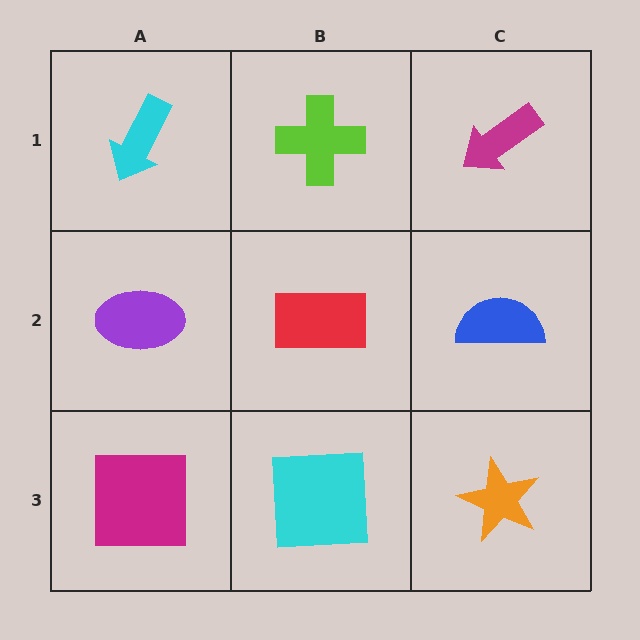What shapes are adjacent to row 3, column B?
A red rectangle (row 2, column B), a magenta square (row 3, column A), an orange star (row 3, column C).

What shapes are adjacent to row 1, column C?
A blue semicircle (row 2, column C), a lime cross (row 1, column B).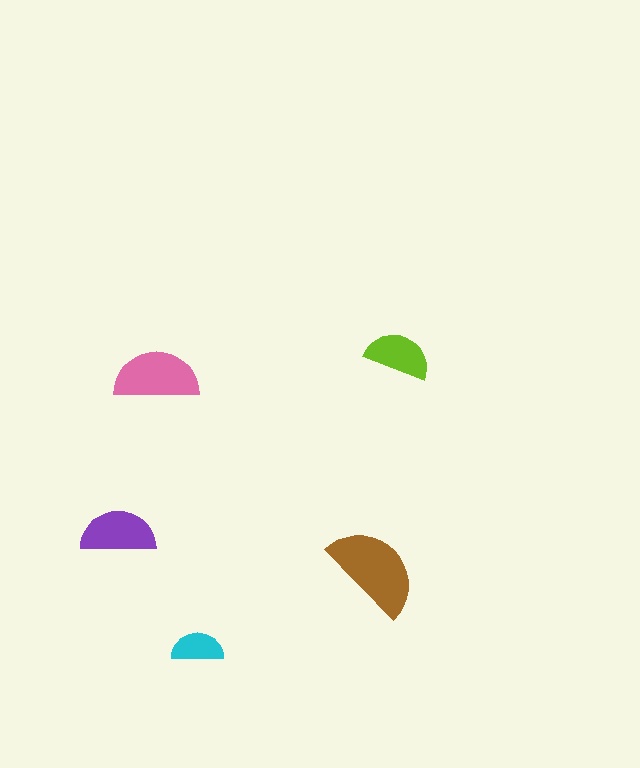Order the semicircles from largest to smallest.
the brown one, the pink one, the purple one, the lime one, the cyan one.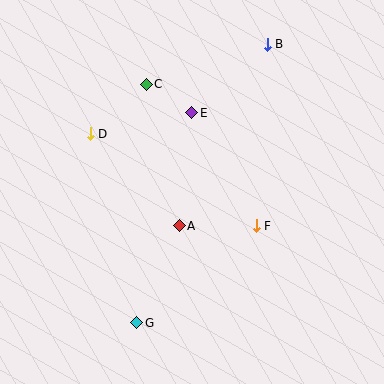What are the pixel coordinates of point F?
Point F is at (256, 226).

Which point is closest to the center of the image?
Point A at (179, 226) is closest to the center.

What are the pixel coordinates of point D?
Point D is at (90, 134).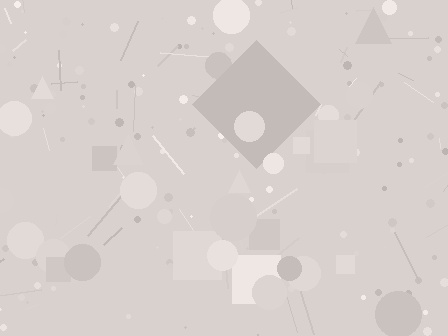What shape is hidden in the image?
A diamond is hidden in the image.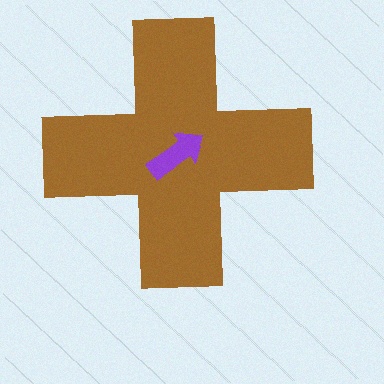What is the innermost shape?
The purple arrow.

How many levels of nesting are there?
2.